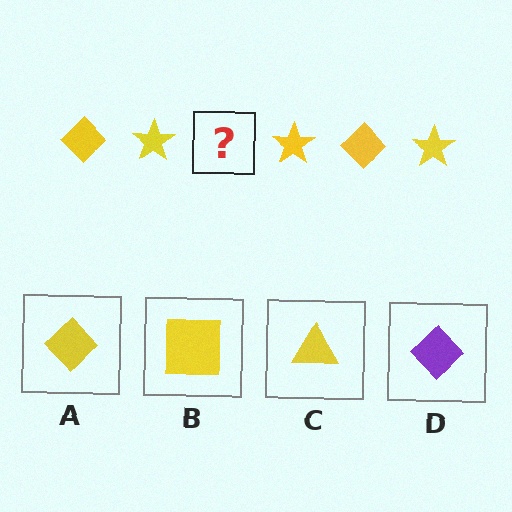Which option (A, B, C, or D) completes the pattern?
A.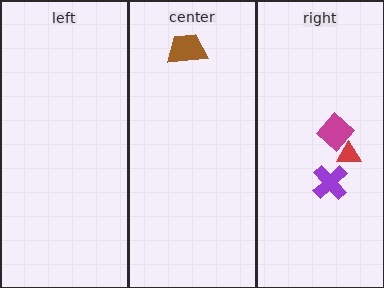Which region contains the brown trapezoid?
The center region.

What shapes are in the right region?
The red triangle, the magenta diamond, the purple cross.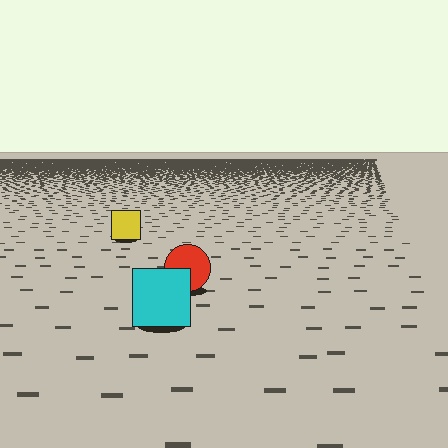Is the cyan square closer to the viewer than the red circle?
Yes. The cyan square is closer — you can tell from the texture gradient: the ground texture is coarser near it.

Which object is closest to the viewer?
The cyan square is closest. The texture marks near it are larger and more spread out.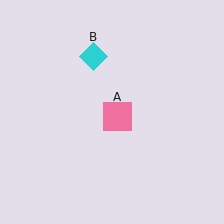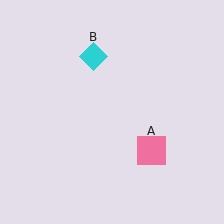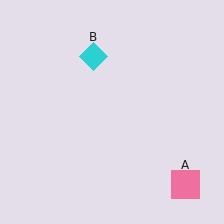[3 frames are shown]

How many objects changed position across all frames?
1 object changed position: pink square (object A).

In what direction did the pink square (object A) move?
The pink square (object A) moved down and to the right.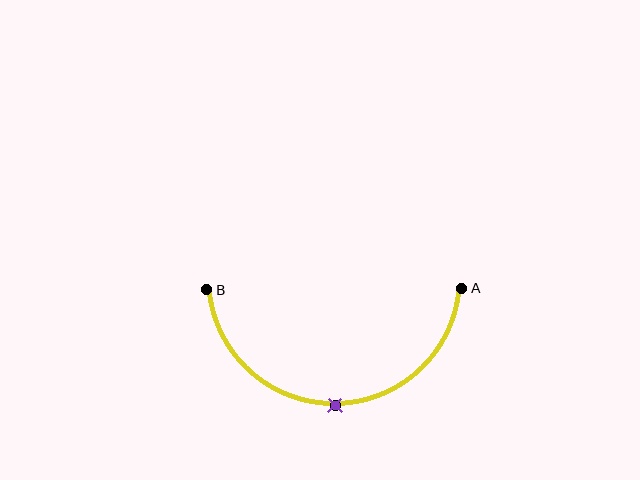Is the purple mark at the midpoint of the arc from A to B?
Yes. The purple mark lies on the arc at equal arc-length from both A and B — it is the arc midpoint.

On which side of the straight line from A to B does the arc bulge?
The arc bulges below the straight line connecting A and B.